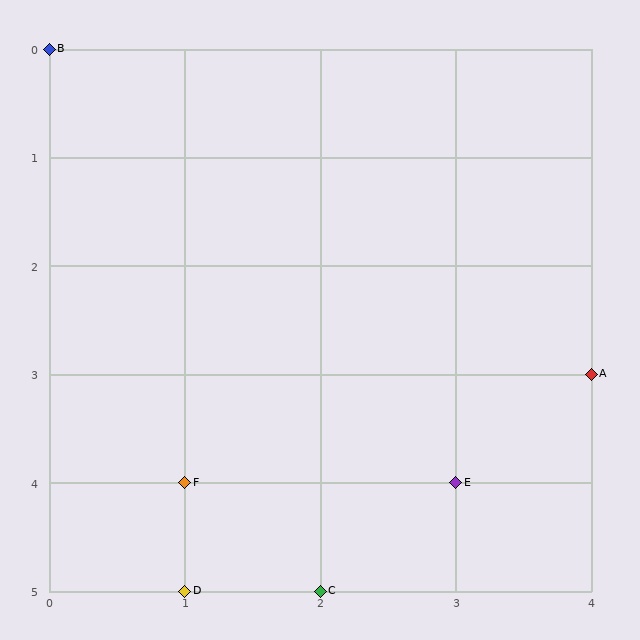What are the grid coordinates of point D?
Point D is at grid coordinates (1, 5).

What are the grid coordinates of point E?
Point E is at grid coordinates (3, 4).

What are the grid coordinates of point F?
Point F is at grid coordinates (1, 4).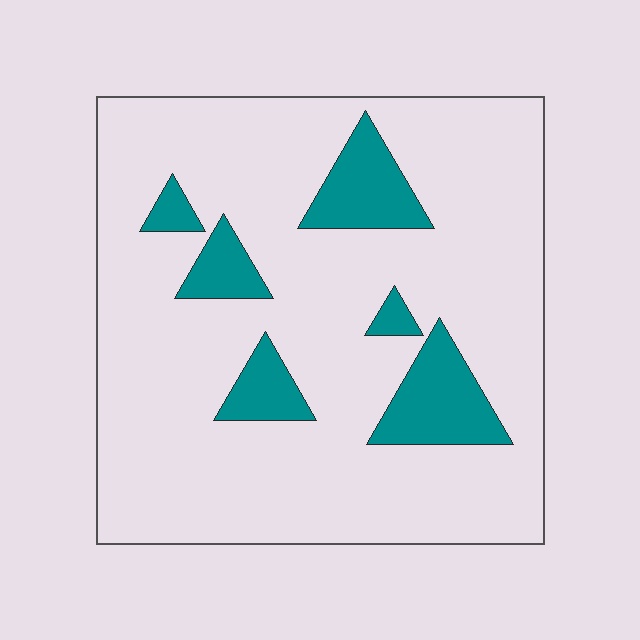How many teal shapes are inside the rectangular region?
6.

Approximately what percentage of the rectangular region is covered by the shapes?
Approximately 15%.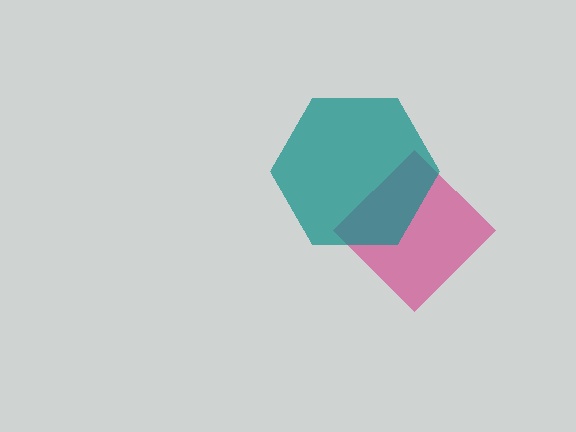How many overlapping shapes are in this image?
There are 2 overlapping shapes in the image.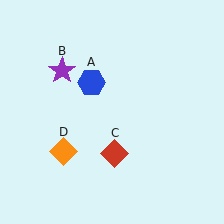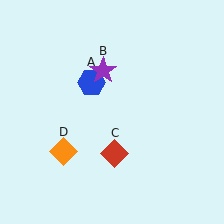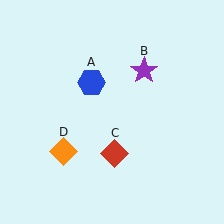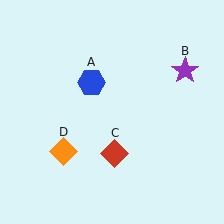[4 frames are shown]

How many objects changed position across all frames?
1 object changed position: purple star (object B).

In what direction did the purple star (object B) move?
The purple star (object B) moved right.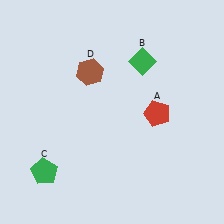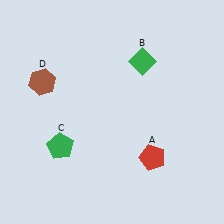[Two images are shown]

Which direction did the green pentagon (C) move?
The green pentagon (C) moved up.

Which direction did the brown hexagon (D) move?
The brown hexagon (D) moved left.